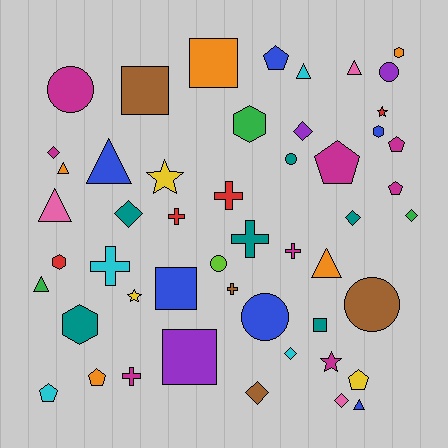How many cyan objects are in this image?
There are 4 cyan objects.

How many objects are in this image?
There are 50 objects.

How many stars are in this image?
There are 4 stars.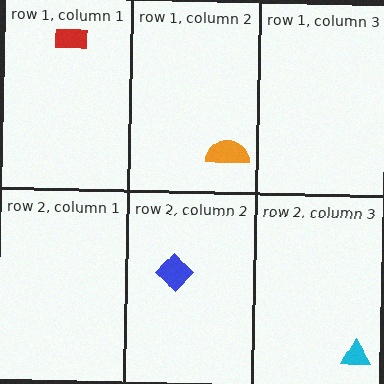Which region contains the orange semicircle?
The row 1, column 2 region.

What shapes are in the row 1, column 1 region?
The red rectangle.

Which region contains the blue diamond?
The row 2, column 2 region.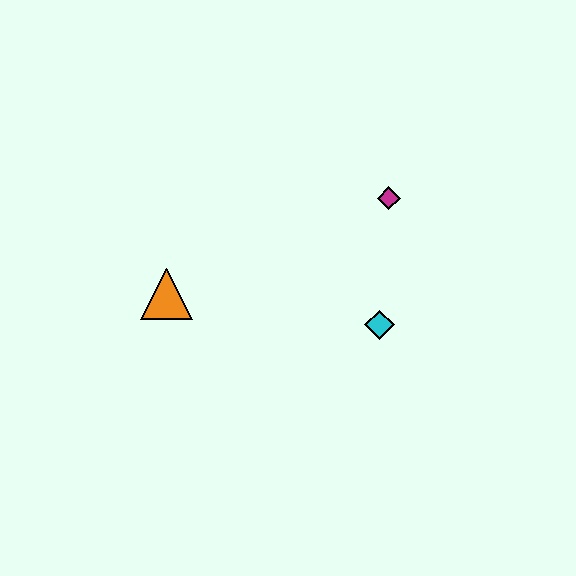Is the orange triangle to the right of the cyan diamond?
No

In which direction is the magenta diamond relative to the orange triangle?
The magenta diamond is to the right of the orange triangle.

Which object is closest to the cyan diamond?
The magenta diamond is closest to the cyan diamond.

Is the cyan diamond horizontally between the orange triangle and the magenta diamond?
Yes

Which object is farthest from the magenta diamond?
The orange triangle is farthest from the magenta diamond.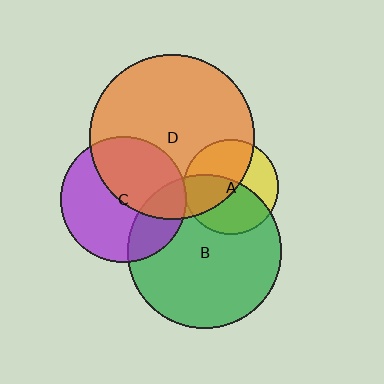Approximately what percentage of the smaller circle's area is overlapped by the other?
Approximately 55%.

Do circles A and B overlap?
Yes.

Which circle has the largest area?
Circle D (orange).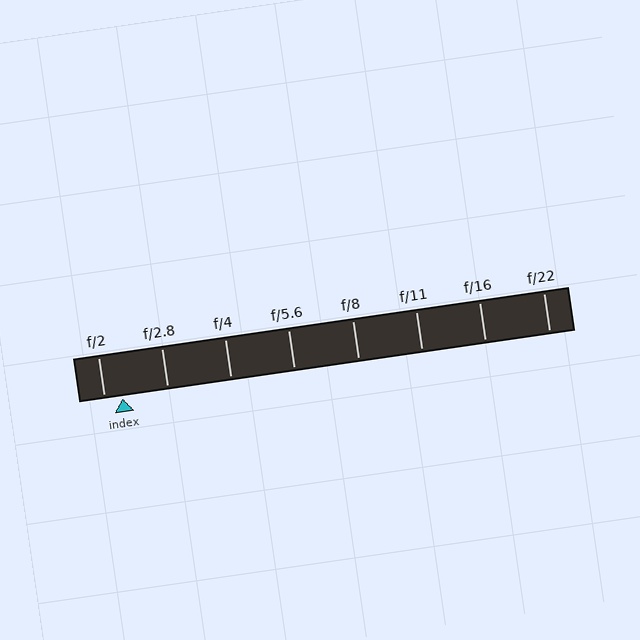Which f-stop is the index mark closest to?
The index mark is closest to f/2.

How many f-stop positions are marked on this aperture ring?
There are 8 f-stop positions marked.